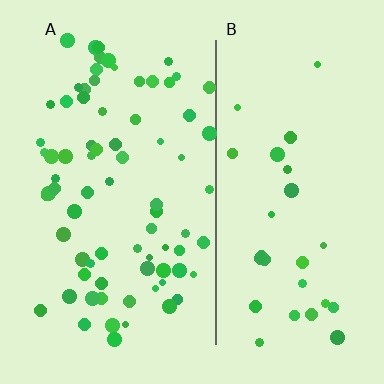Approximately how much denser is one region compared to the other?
Approximately 2.5× — region A over region B.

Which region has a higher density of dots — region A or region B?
A (the left).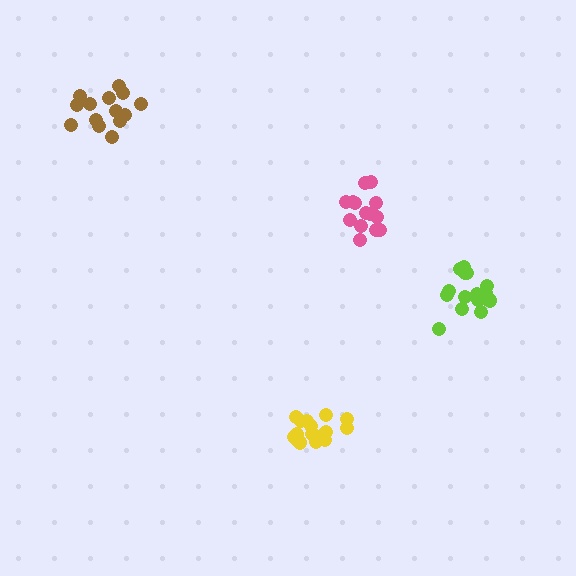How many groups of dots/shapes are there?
There are 4 groups.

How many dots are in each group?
Group 1: 19 dots, Group 2: 14 dots, Group 3: 14 dots, Group 4: 16 dots (63 total).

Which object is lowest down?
The yellow cluster is bottommost.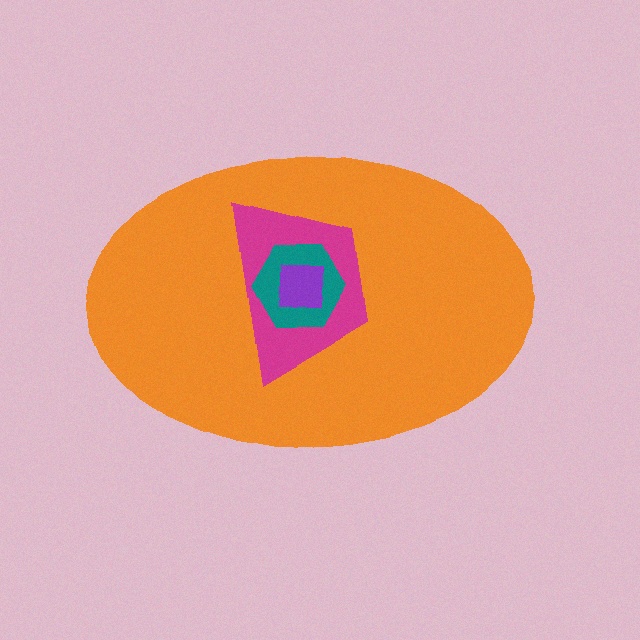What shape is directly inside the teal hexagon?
The purple square.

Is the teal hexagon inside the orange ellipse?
Yes.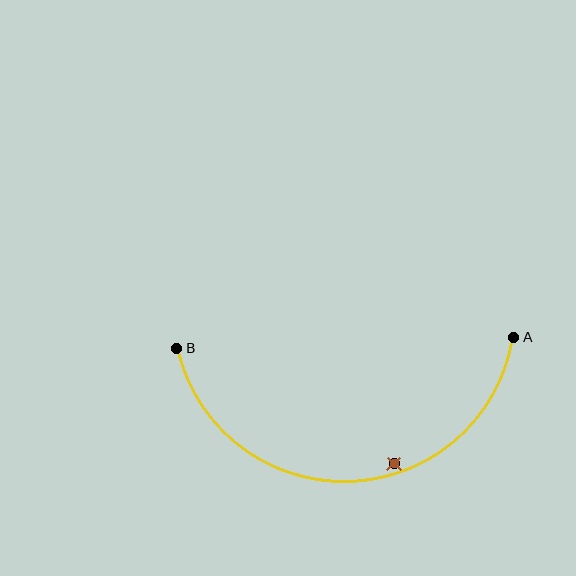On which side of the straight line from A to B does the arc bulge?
The arc bulges below the straight line connecting A and B.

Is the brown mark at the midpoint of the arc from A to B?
No — the brown mark does not lie on the arc at all. It sits slightly inside the curve.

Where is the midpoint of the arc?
The arc midpoint is the point on the curve farthest from the straight line joining A and B. It sits below that line.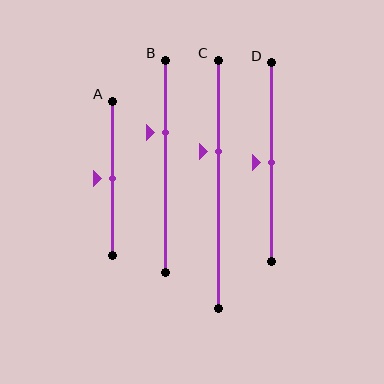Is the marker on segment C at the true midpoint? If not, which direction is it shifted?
No, the marker on segment C is shifted upward by about 13% of the segment length.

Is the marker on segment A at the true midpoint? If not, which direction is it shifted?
Yes, the marker on segment A is at the true midpoint.